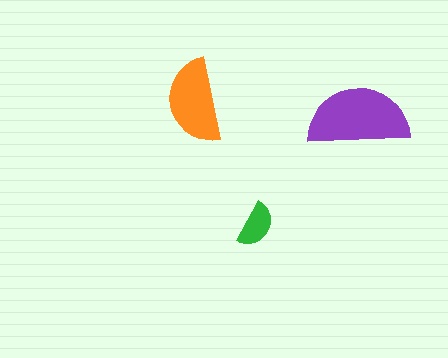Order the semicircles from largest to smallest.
the purple one, the orange one, the green one.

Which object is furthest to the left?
The orange semicircle is leftmost.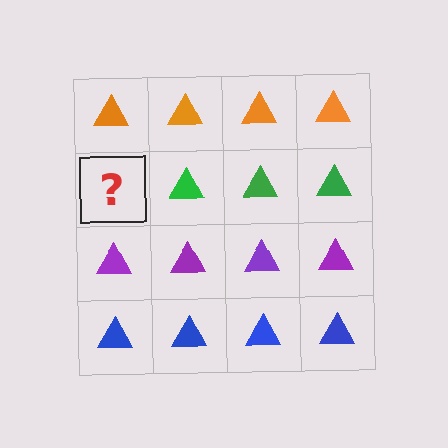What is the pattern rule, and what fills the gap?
The rule is that each row has a consistent color. The gap should be filled with a green triangle.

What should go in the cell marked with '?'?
The missing cell should contain a green triangle.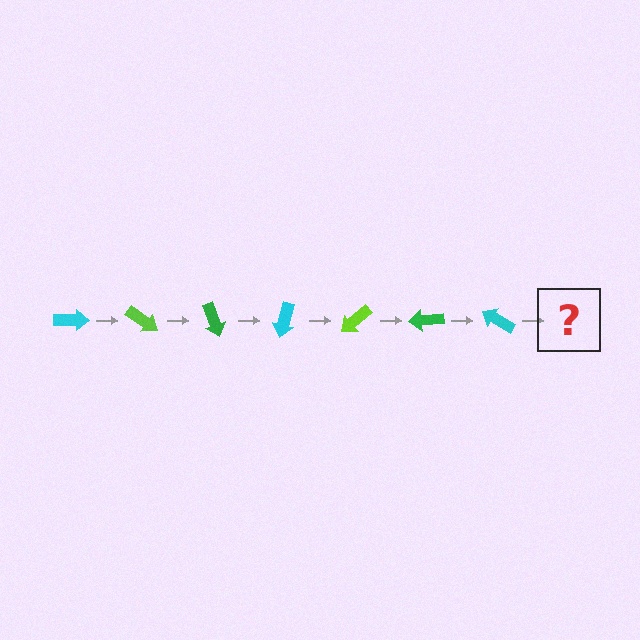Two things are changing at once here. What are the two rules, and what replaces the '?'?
The two rules are that it rotates 35 degrees each step and the color cycles through cyan, lime, and green. The '?' should be a lime arrow, rotated 245 degrees from the start.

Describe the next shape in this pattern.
It should be a lime arrow, rotated 245 degrees from the start.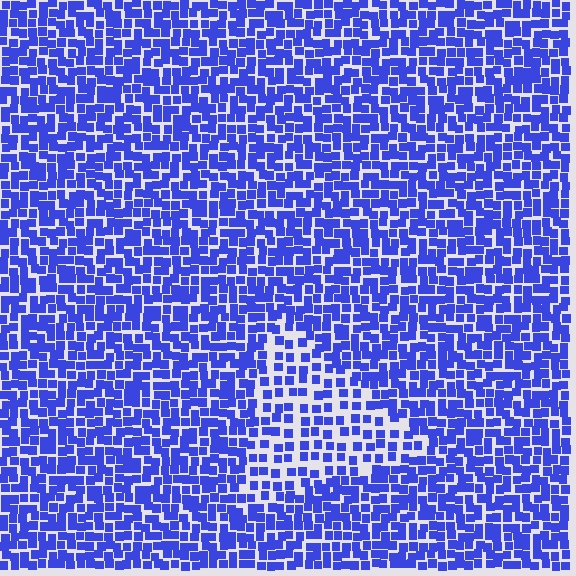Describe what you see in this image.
The image contains small blue elements arranged at two different densities. A triangle-shaped region is visible where the elements are less densely packed than the surrounding area.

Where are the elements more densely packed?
The elements are more densely packed outside the triangle boundary.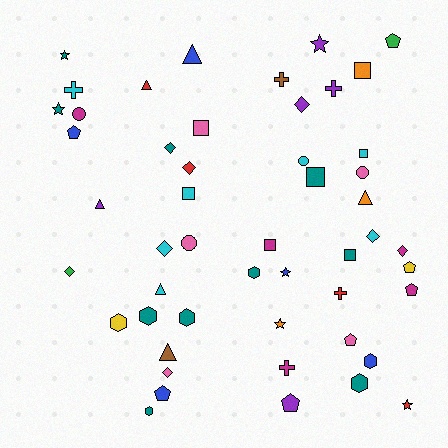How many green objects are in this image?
There are 2 green objects.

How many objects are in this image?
There are 50 objects.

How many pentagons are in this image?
There are 7 pentagons.